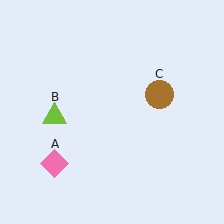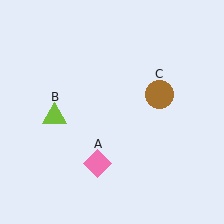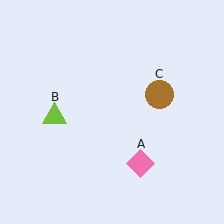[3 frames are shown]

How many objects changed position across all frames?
1 object changed position: pink diamond (object A).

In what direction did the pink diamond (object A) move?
The pink diamond (object A) moved right.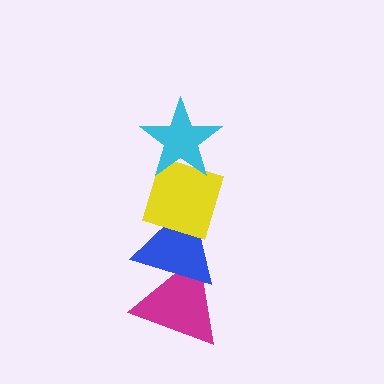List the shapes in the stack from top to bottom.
From top to bottom: the cyan star, the yellow diamond, the blue triangle, the magenta triangle.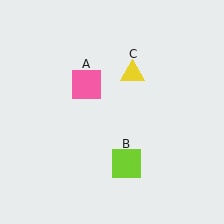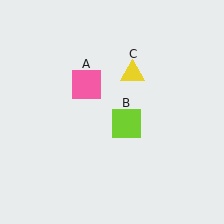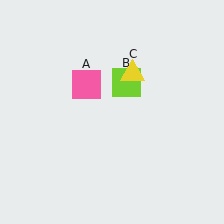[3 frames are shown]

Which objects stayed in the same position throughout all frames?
Pink square (object A) and yellow triangle (object C) remained stationary.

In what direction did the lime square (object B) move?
The lime square (object B) moved up.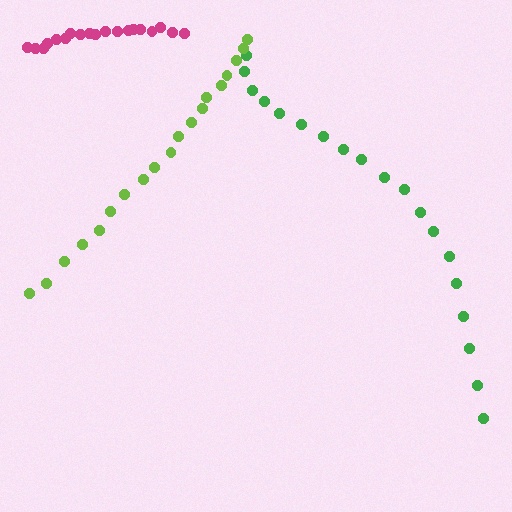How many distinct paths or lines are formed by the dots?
There are 3 distinct paths.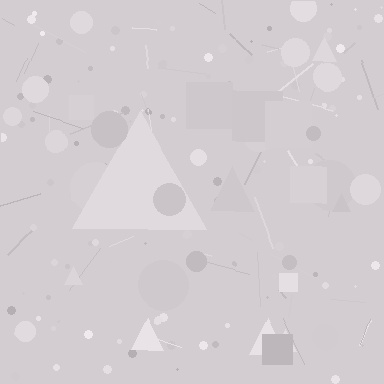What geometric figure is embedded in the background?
A triangle is embedded in the background.